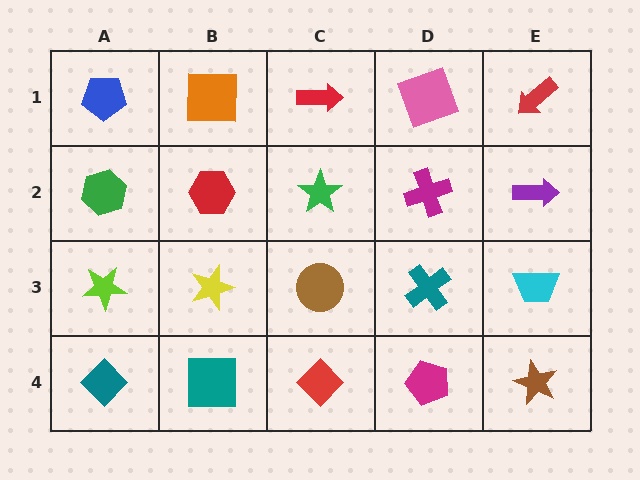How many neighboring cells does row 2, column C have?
4.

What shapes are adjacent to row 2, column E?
A red arrow (row 1, column E), a cyan trapezoid (row 3, column E), a magenta cross (row 2, column D).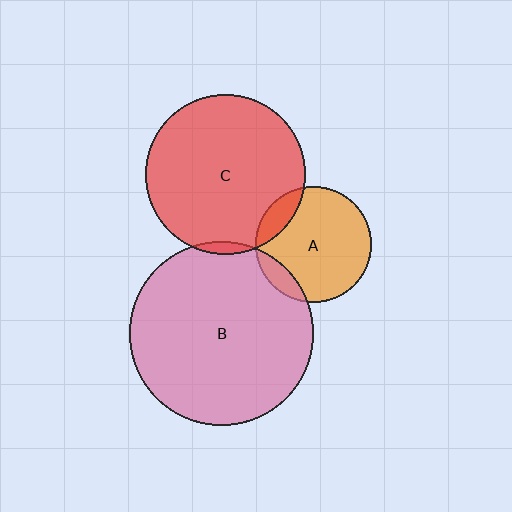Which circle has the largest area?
Circle B (pink).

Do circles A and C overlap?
Yes.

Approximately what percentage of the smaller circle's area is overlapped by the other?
Approximately 15%.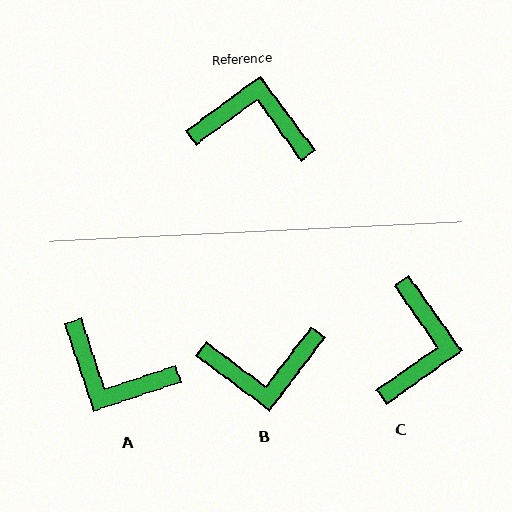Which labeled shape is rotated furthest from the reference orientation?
B, about 163 degrees away.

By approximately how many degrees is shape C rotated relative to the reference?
Approximately 91 degrees clockwise.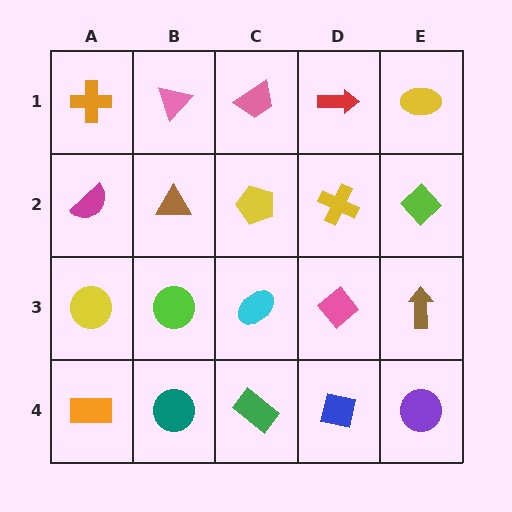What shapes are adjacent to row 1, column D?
A yellow cross (row 2, column D), a pink trapezoid (row 1, column C), a yellow ellipse (row 1, column E).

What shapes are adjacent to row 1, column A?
A magenta semicircle (row 2, column A), a pink triangle (row 1, column B).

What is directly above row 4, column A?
A yellow circle.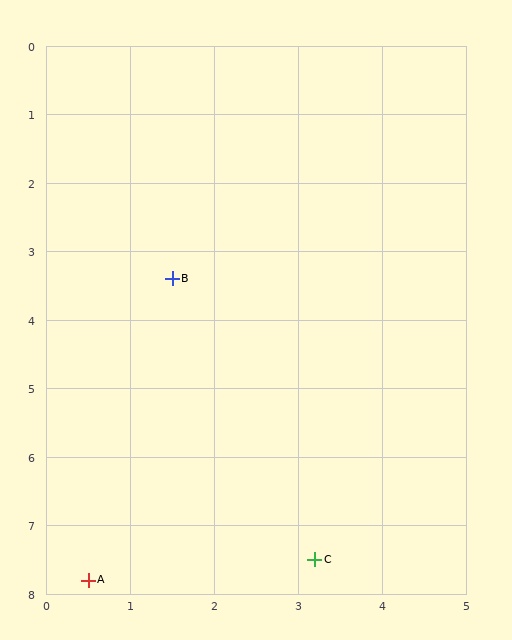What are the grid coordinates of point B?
Point B is at approximately (1.5, 3.4).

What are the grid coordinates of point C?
Point C is at approximately (3.2, 7.5).